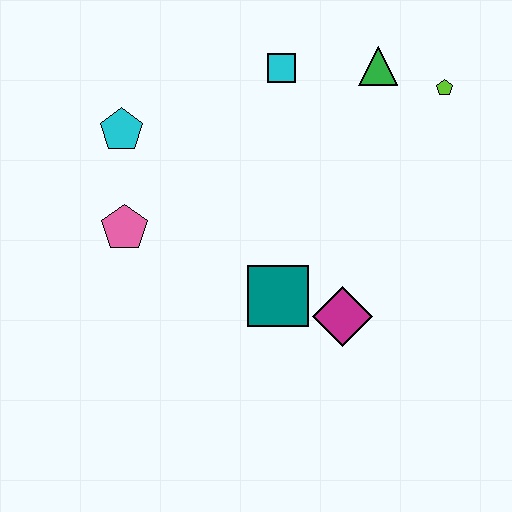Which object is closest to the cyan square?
The green triangle is closest to the cyan square.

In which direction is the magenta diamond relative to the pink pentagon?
The magenta diamond is to the right of the pink pentagon.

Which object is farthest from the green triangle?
The pink pentagon is farthest from the green triangle.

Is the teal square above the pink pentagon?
No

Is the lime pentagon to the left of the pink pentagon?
No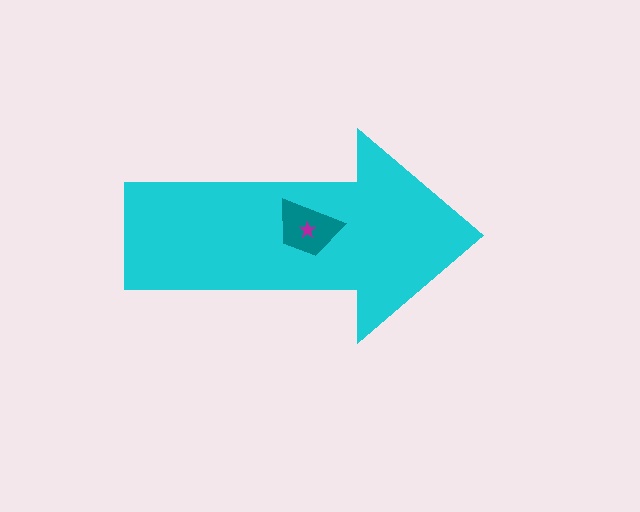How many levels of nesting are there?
3.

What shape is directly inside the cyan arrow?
The teal trapezoid.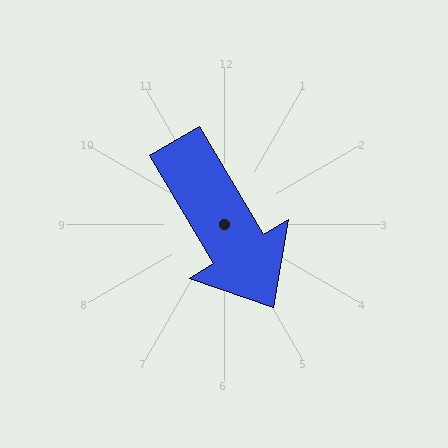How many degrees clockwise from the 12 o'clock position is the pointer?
Approximately 149 degrees.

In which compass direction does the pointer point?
Southeast.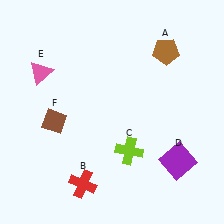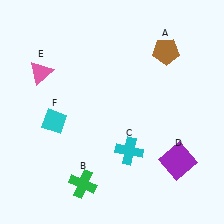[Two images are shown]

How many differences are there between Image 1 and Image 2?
There are 3 differences between the two images.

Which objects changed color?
B changed from red to green. C changed from lime to cyan. F changed from brown to cyan.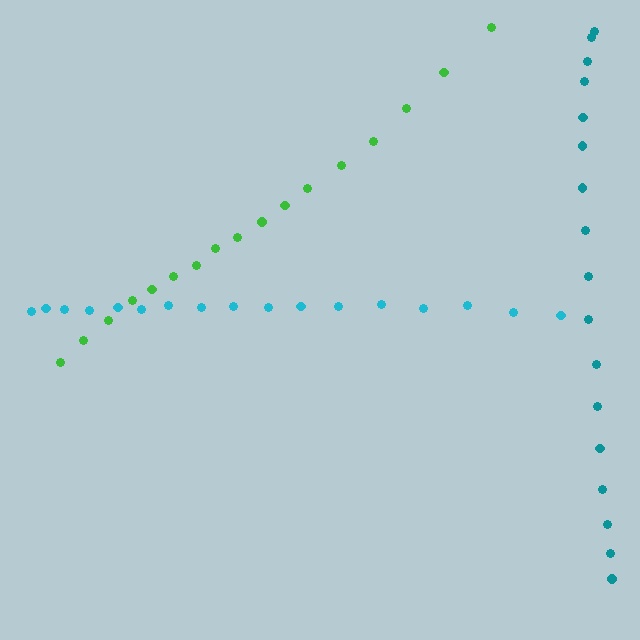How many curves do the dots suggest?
There are 3 distinct paths.